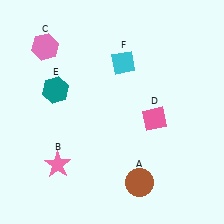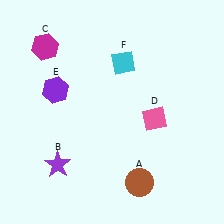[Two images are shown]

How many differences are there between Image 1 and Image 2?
There are 3 differences between the two images.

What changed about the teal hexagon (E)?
In Image 1, E is teal. In Image 2, it changed to purple.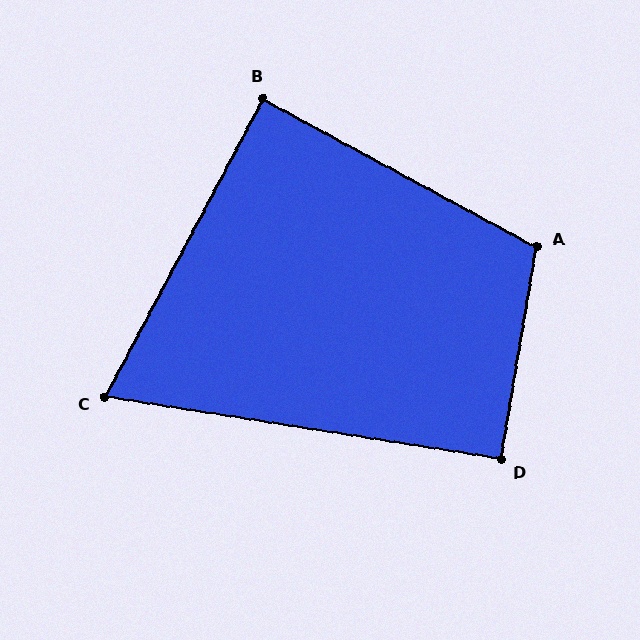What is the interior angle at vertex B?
Approximately 89 degrees (approximately right).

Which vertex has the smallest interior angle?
C, at approximately 71 degrees.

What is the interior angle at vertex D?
Approximately 91 degrees (approximately right).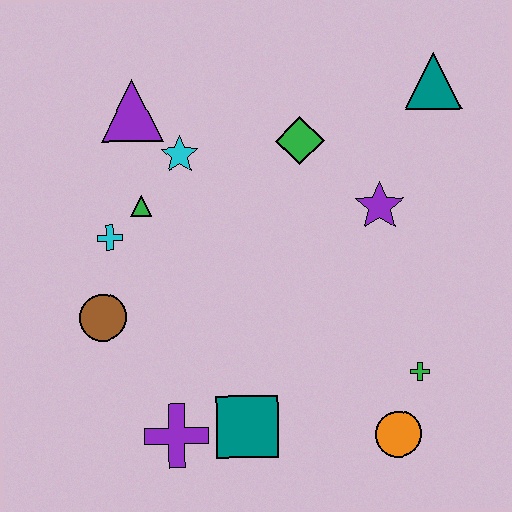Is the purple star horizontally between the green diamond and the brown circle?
No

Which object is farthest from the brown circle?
The teal triangle is farthest from the brown circle.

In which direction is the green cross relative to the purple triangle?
The green cross is to the right of the purple triangle.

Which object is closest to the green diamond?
The purple star is closest to the green diamond.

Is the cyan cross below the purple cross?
No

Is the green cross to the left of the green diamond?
No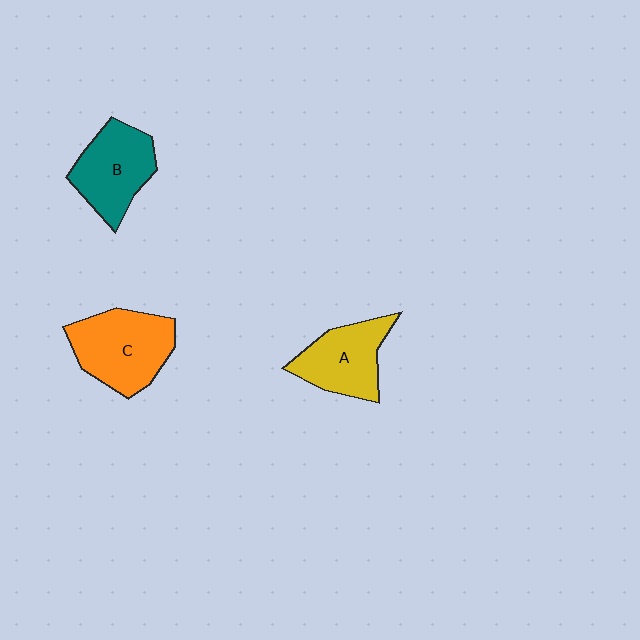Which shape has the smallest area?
Shape A (yellow).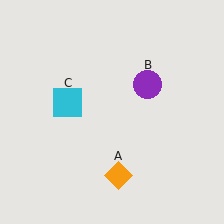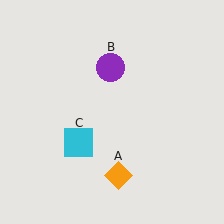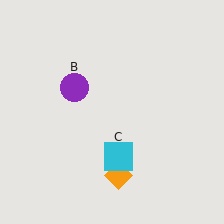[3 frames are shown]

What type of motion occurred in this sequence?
The purple circle (object B), cyan square (object C) rotated counterclockwise around the center of the scene.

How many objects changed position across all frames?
2 objects changed position: purple circle (object B), cyan square (object C).